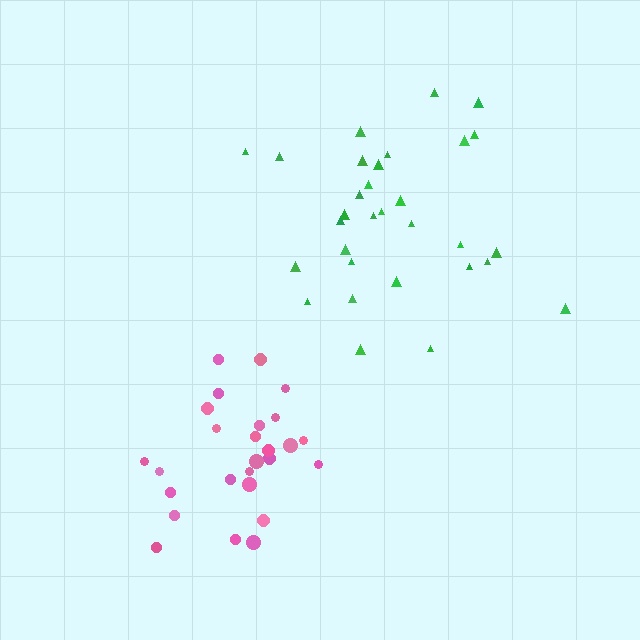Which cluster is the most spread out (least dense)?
Green.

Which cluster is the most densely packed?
Pink.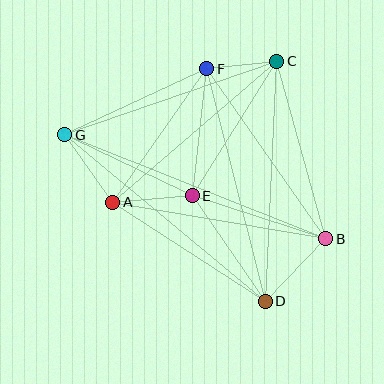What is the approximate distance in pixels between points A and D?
The distance between A and D is approximately 182 pixels.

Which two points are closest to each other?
Points C and F are closest to each other.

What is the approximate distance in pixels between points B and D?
The distance between B and D is approximately 86 pixels.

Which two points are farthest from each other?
Points B and G are farthest from each other.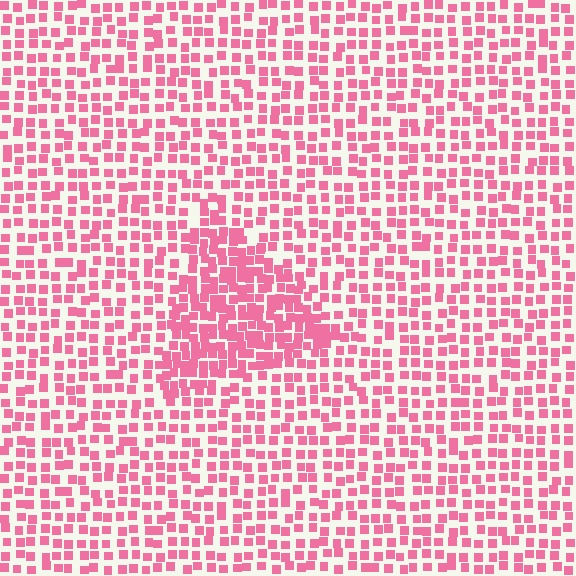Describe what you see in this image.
The image contains small pink elements arranged at two different densities. A triangle-shaped region is visible where the elements are more densely packed than the surrounding area.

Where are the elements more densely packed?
The elements are more densely packed inside the triangle boundary.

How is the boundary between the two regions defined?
The boundary is defined by a change in element density (approximately 1.8x ratio). All elements are the same color, size, and shape.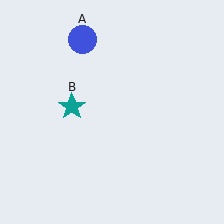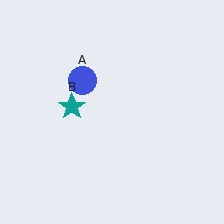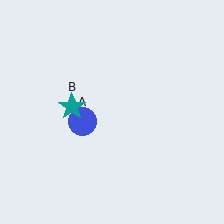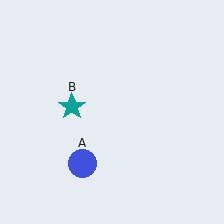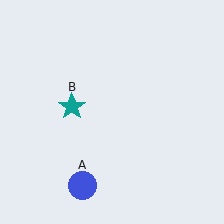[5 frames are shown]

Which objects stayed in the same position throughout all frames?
Teal star (object B) remained stationary.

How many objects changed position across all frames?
1 object changed position: blue circle (object A).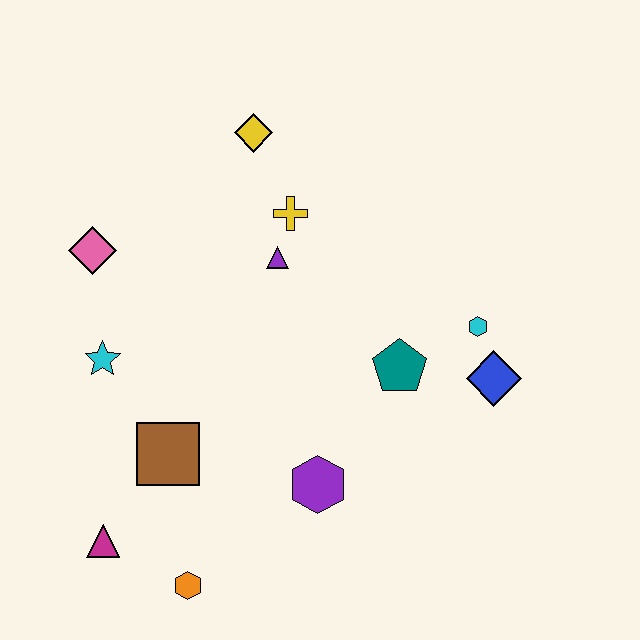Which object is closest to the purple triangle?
The yellow cross is closest to the purple triangle.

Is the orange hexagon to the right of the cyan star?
Yes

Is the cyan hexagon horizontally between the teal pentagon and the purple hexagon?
No